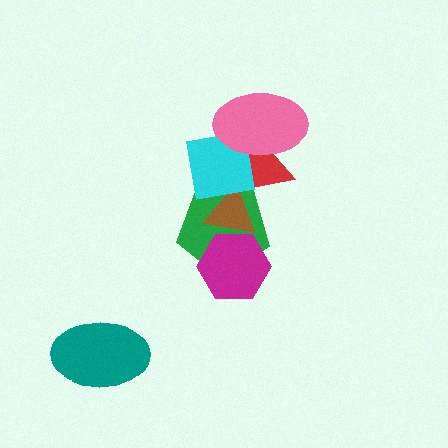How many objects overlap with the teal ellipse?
0 objects overlap with the teal ellipse.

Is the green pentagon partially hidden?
Yes, it is partially covered by another shape.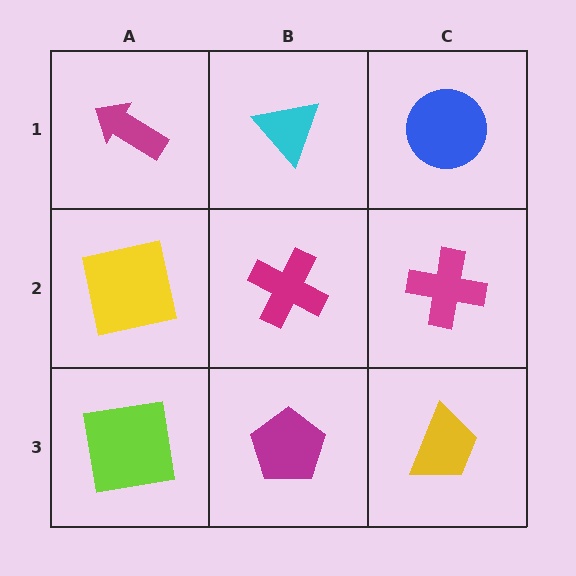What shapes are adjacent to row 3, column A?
A yellow square (row 2, column A), a magenta pentagon (row 3, column B).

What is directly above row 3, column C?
A magenta cross.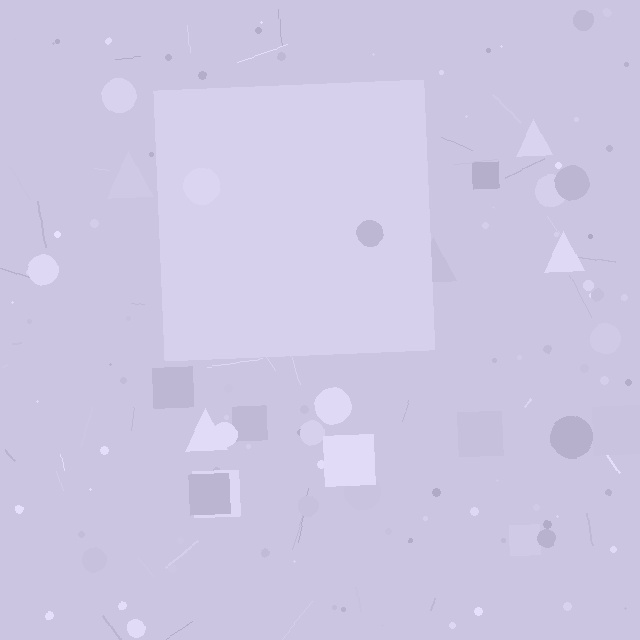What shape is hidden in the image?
A square is hidden in the image.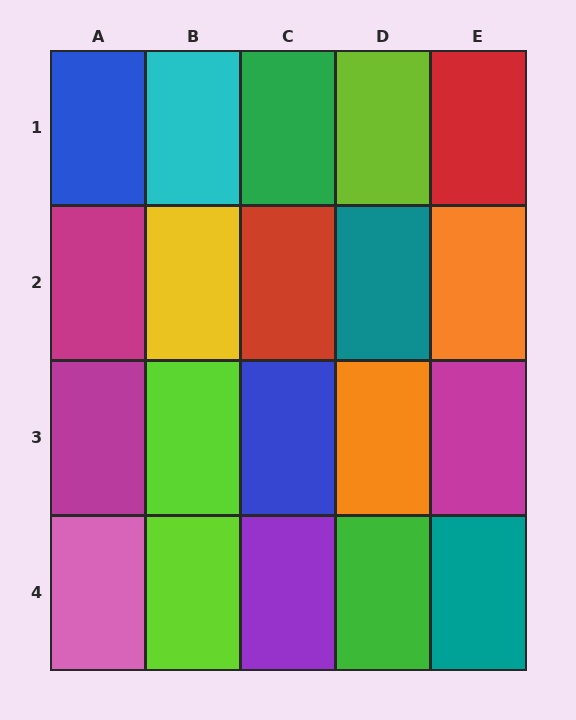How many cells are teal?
2 cells are teal.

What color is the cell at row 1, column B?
Cyan.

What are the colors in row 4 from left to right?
Pink, lime, purple, green, teal.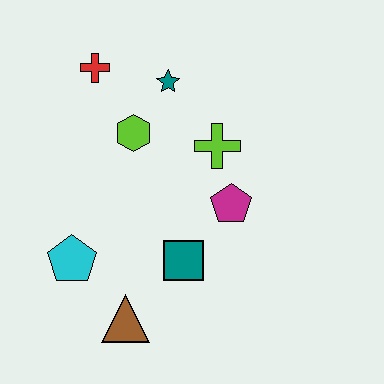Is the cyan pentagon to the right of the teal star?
No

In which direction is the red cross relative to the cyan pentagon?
The red cross is above the cyan pentagon.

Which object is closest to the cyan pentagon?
The brown triangle is closest to the cyan pentagon.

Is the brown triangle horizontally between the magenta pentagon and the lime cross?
No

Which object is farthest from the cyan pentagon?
The teal star is farthest from the cyan pentagon.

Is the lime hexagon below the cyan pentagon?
No